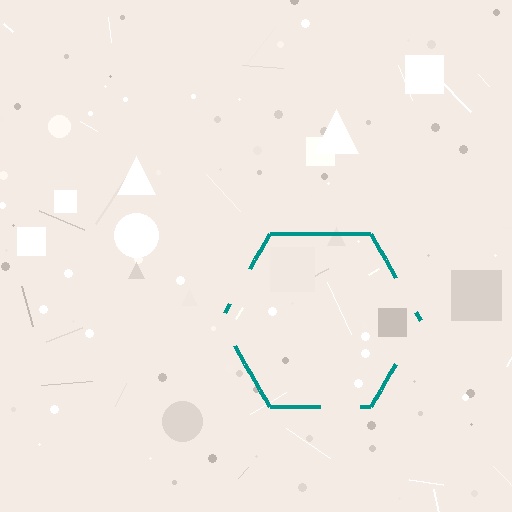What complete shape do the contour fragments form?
The contour fragments form a hexagon.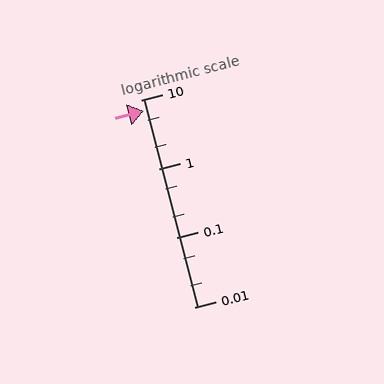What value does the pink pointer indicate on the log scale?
The pointer indicates approximately 6.8.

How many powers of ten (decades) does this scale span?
The scale spans 3 decades, from 0.01 to 10.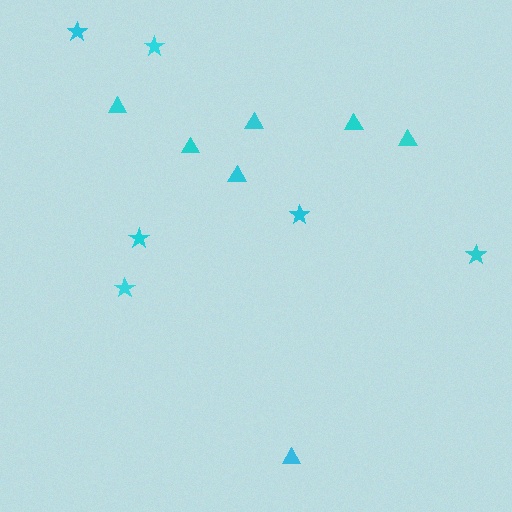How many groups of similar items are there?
There are 2 groups: one group of stars (6) and one group of triangles (7).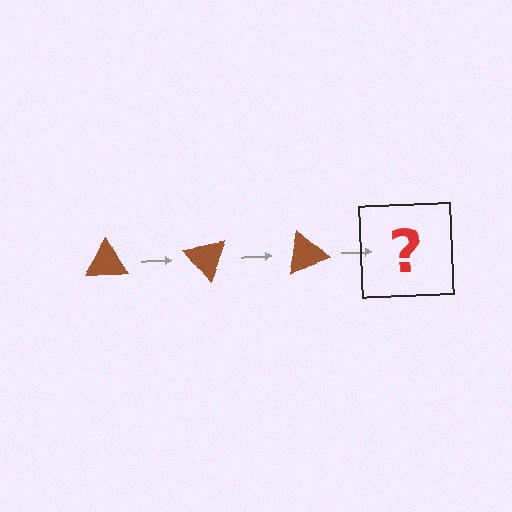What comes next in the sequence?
The next element should be a brown triangle rotated 150 degrees.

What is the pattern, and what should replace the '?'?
The pattern is that the triangle rotates 50 degrees each step. The '?' should be a brown triangle rotated 150 degrees.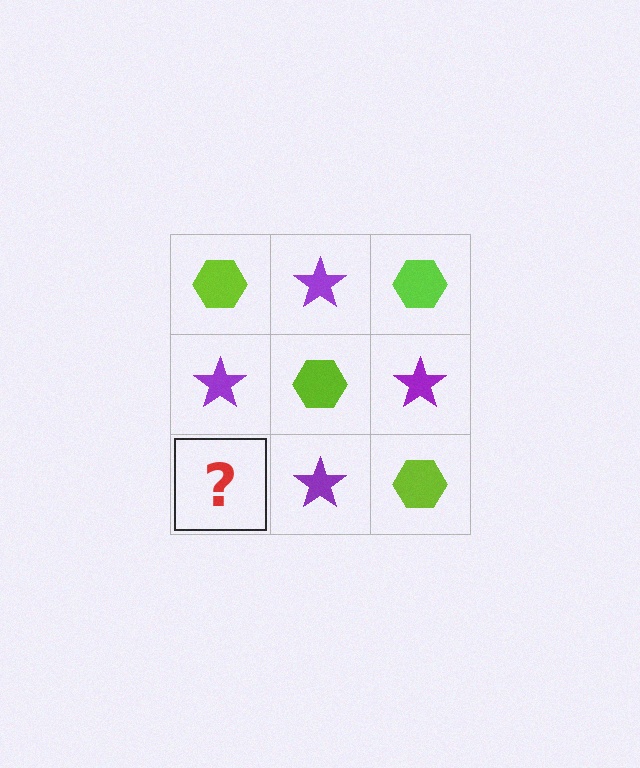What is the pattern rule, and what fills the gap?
The rule is that it alternates lime hexagon and purple star in a checkerboard pattern. The gap should be filled with a lime hexagon.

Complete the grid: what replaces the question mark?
The question mark should be replaced with a lime hexagon.